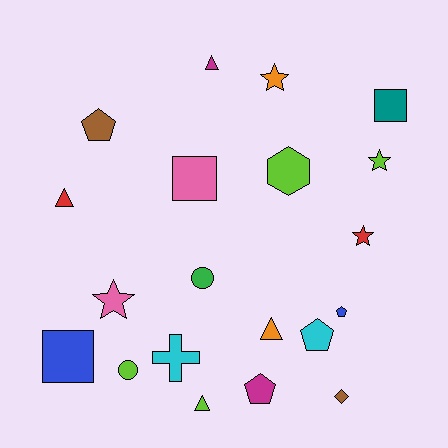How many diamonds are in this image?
There is 1 diamond.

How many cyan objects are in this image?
There are 2 cyan objects.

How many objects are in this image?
There are 20 objects.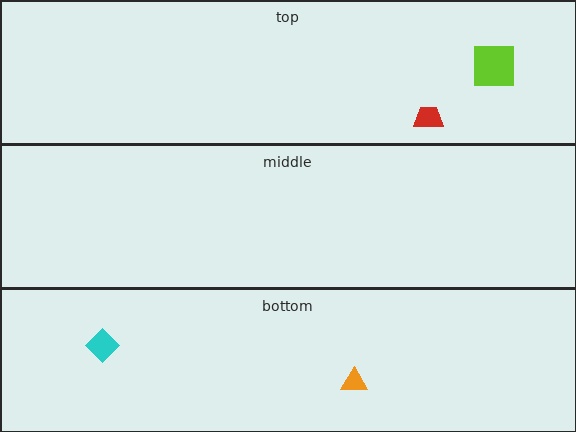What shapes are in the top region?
The lime square, the red trapezoid.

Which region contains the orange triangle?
The bottom region.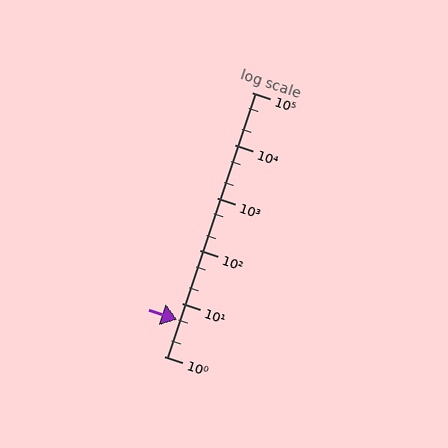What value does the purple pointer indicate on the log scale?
The pointer indicates approximately 4.9.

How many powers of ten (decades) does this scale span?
The scale spans 5 decades, from 1 to 100000.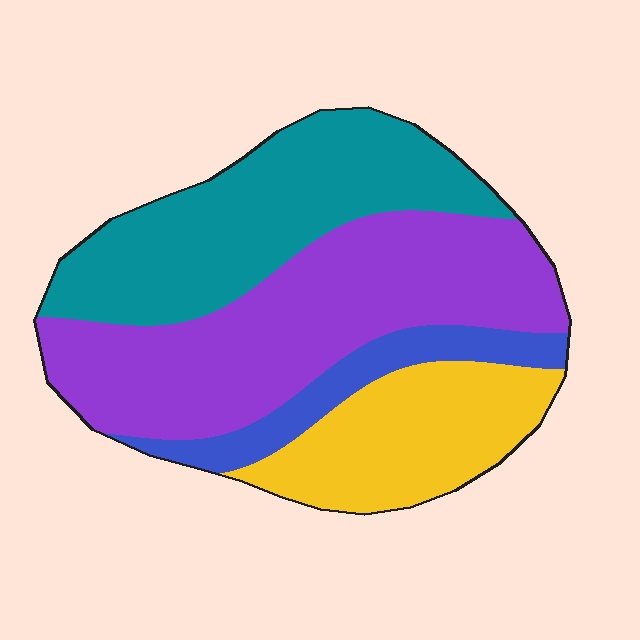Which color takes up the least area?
Blue, at roughly 10%.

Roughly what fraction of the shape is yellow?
Yellow takes up between a sixth and a third of the shape.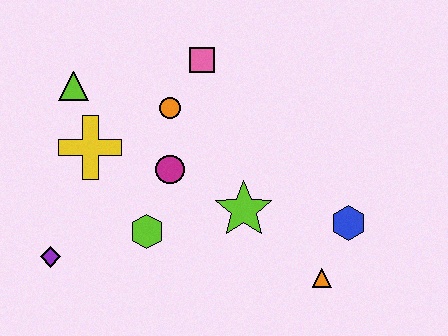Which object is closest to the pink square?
The orange circle is closest to the pink square.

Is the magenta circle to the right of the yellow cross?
Yes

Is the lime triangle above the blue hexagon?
Yes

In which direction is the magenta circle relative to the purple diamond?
The magenta circle is to the right of the purple diamond.